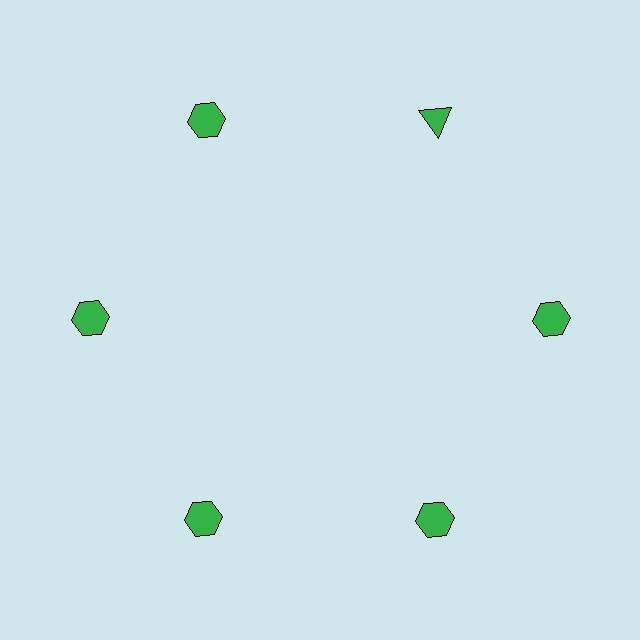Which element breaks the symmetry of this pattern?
The green triangle at roughly the 1 o'clock position breaks the symmetry. All other shapes are green hexagons.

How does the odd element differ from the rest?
It has a different shape: triangle instead of hexagon.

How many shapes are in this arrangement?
There are 6 shapes arranged in a ring pattern.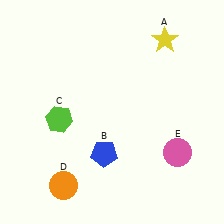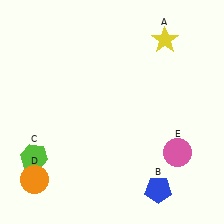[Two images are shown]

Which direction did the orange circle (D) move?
The orange circle (D) moved left.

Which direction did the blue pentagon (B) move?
The blue pentagon (B) moved right.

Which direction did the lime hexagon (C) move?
The lime hexagon (C) moved down.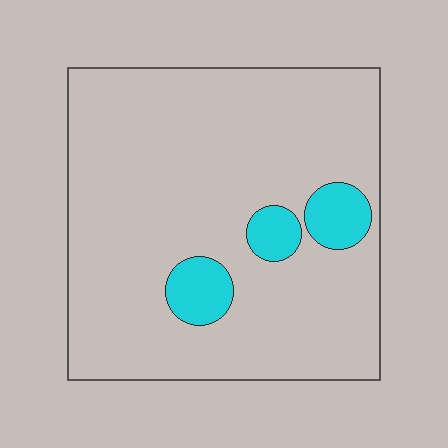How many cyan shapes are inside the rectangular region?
3.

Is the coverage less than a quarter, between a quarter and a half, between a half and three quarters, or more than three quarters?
Less than a quarter.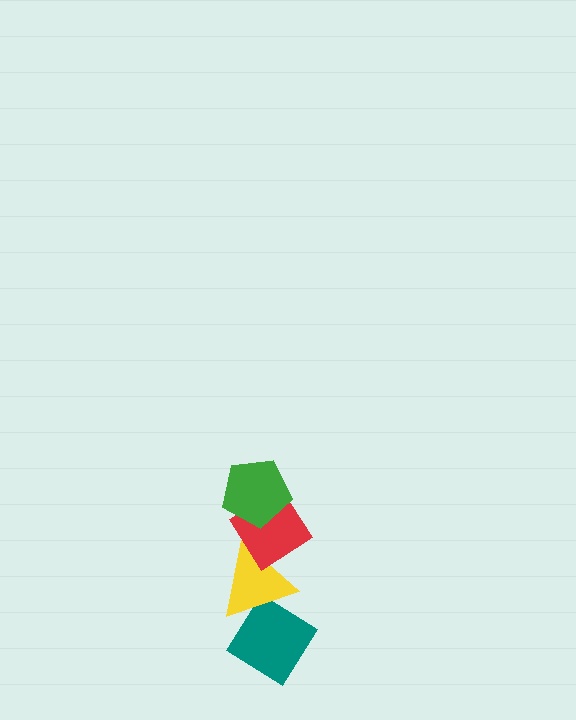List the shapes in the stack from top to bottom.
From top to bottom: the green pentagon, the red diamond, the yellow triangle, the teal diamond.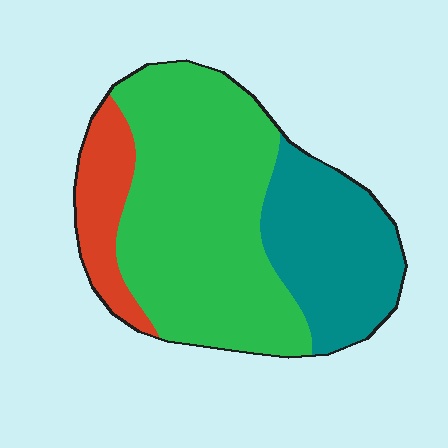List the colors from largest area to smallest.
From largest to smallest: green, teal, red.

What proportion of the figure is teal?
Teal takes up about one quarter (1/4) of the figure.